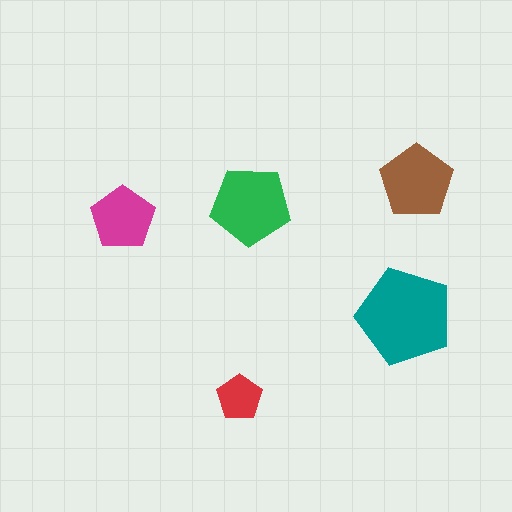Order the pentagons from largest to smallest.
the teal one, the green one, the brown one, the magenta one, the red one.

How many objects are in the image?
There are 5 objects in the image.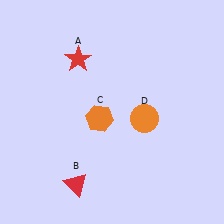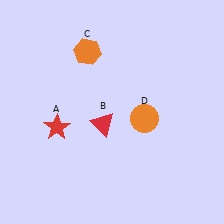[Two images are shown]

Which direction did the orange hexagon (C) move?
The orange hexagon (C) moved up.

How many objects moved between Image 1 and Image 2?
3 objects moved between the two images.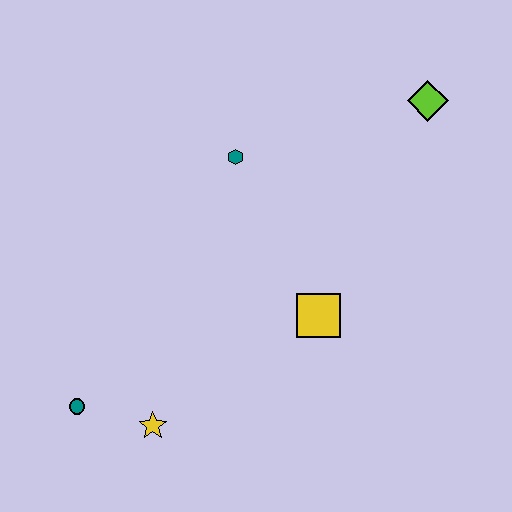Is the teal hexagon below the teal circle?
No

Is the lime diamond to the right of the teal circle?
Yes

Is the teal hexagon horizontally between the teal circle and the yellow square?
Yes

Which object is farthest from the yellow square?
The teal circle is farthest from the yellow square.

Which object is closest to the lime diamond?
The teal hexagon is closest to the lime diamond.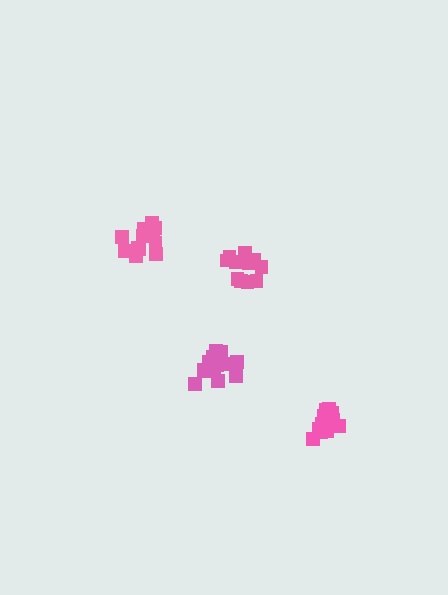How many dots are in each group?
Group 1: 13 dots, Group 2: 13 dots, Group 3: 14 dots, Group 4: 11 dots (51 total).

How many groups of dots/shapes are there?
There are 4 groups.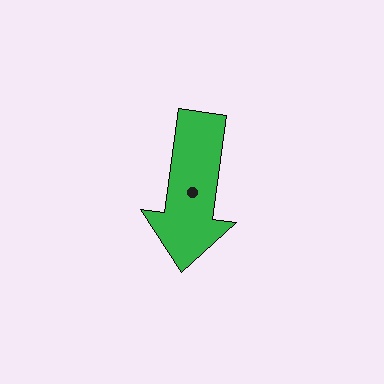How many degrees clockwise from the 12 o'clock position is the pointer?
Approximately 188 degrees.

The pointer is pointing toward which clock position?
Roughly 6 o'clock.